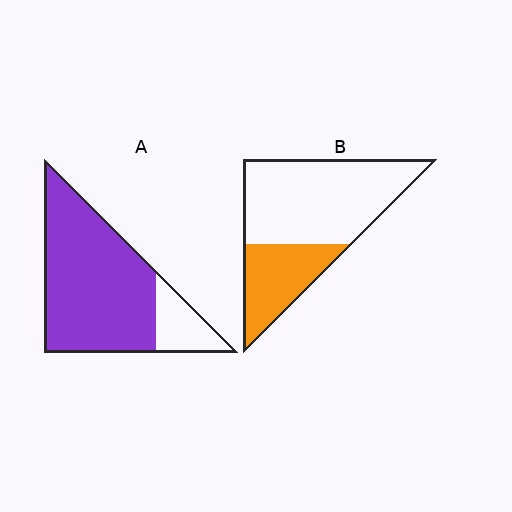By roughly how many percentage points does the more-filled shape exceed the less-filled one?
By roughly 50 percentage points (A over B).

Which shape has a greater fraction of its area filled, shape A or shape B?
Shape A.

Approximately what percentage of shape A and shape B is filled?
A is approximately 80% and B is approximately 30%.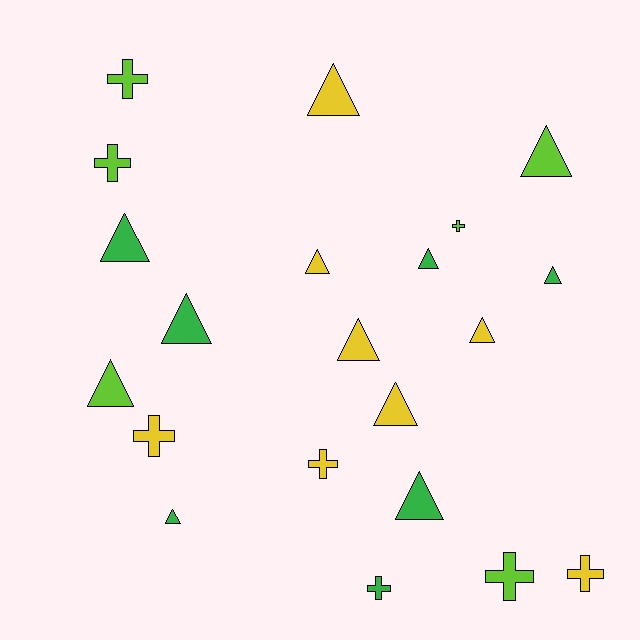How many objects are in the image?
There are 21 objects.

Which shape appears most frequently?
Triangle, with 13 objects.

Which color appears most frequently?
Yellow, with 8 objects.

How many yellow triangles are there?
There are 5 yellow triangles.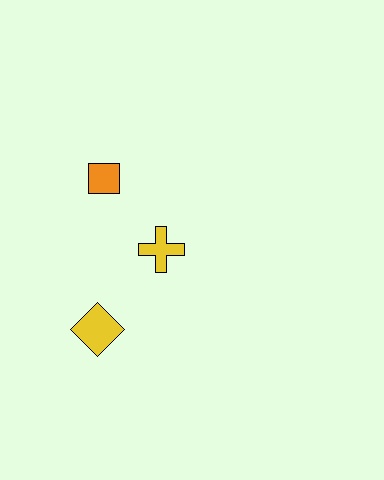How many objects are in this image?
There are 3 objects.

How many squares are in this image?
There is 1 square.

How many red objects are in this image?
There are no red objects.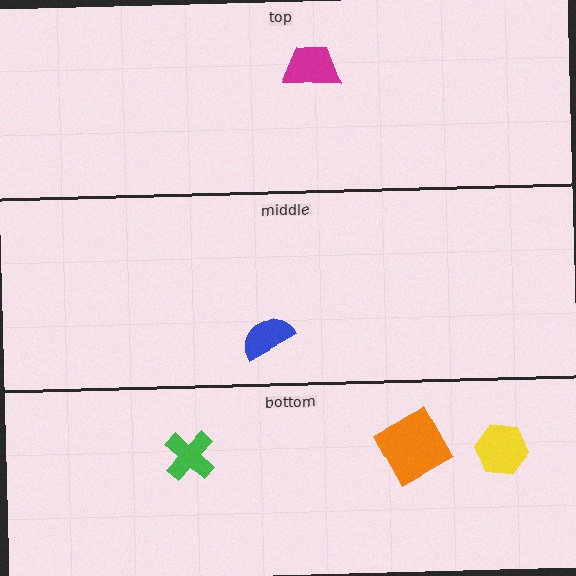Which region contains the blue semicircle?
The middle region.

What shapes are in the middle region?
The blue semicircle.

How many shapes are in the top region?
1.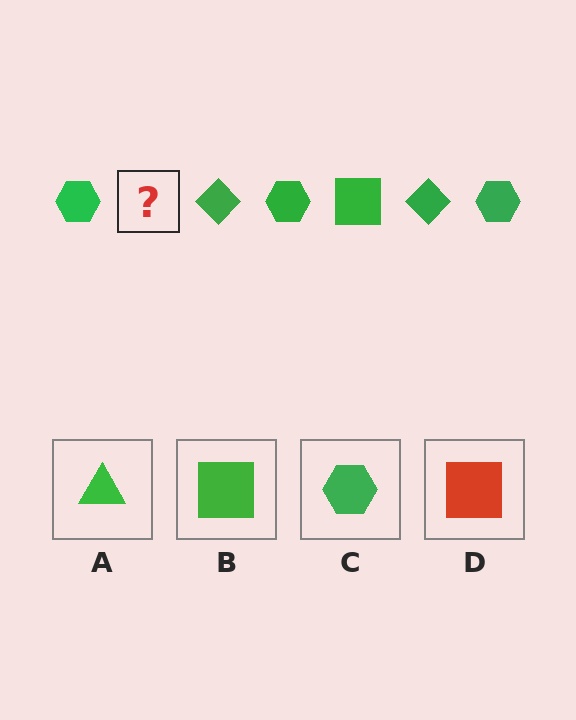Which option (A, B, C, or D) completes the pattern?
B.